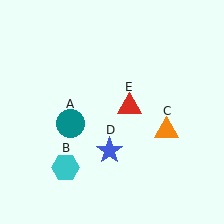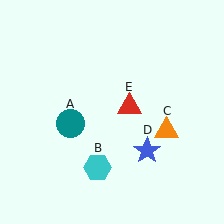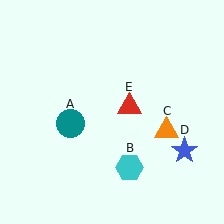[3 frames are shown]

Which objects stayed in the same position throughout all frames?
Teal circle (object A) and orange triangle (object C) and red triangle (object E) remained stationary.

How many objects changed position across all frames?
2 objects changed position: cyan hexagon (object B), blue star (object D).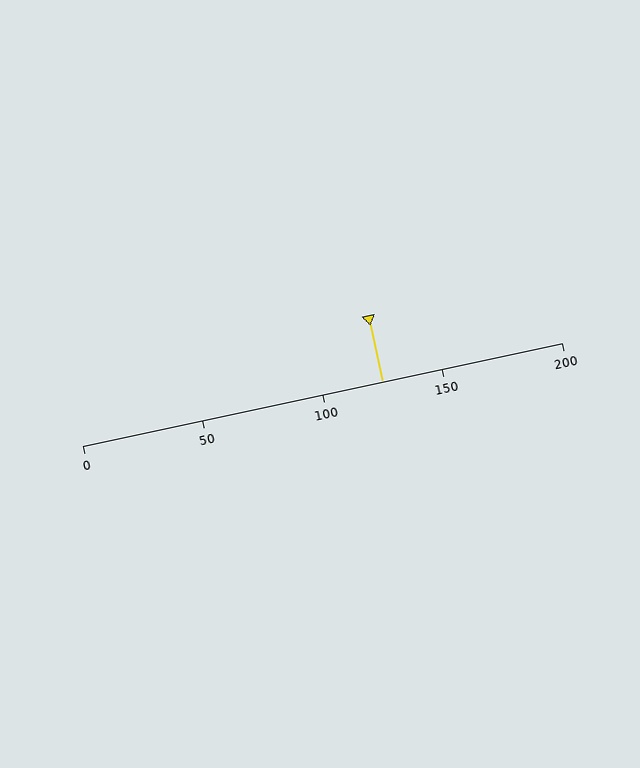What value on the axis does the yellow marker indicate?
The marker indicates approximately 125.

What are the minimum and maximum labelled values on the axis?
The axis runs from 0 to 200.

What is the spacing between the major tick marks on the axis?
The major ticks are spaced 50 apart.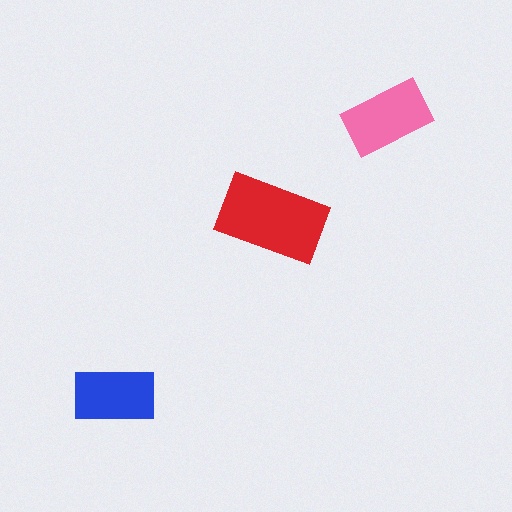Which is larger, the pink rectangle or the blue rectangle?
The pink one.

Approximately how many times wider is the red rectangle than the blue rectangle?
About 1.5 times wider.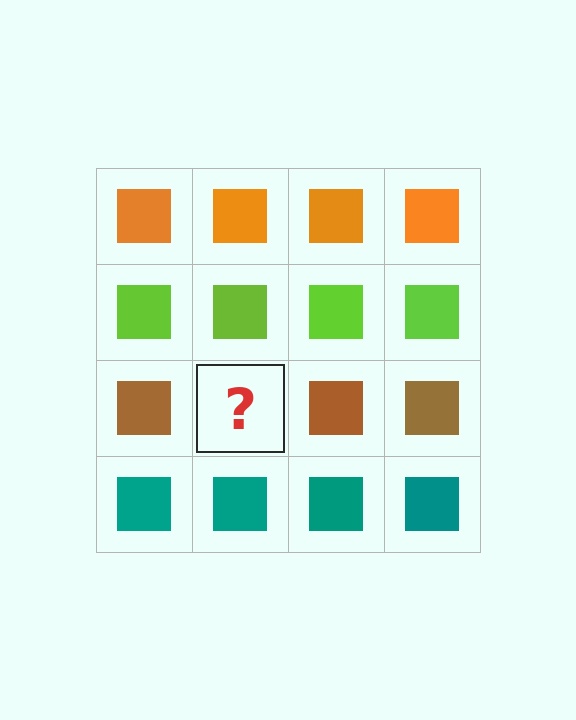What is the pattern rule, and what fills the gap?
The rule is that each row has a consistent color. The gap should be filled with a brown square.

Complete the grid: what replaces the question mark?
The question mark should be replaced with a brown square.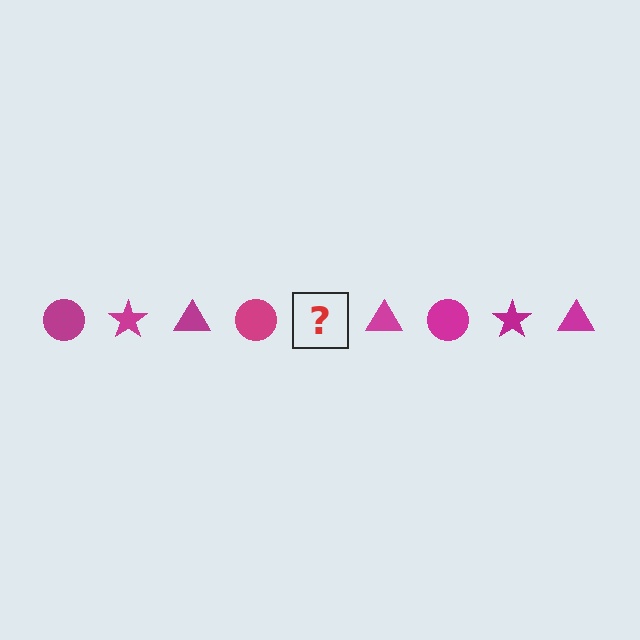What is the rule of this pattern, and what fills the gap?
The rule is that the pattern cycles through circle, star, triangle shapes in magenta. The gap should be filled with a magenta star.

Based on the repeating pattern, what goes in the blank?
The blank should be a magenta star.